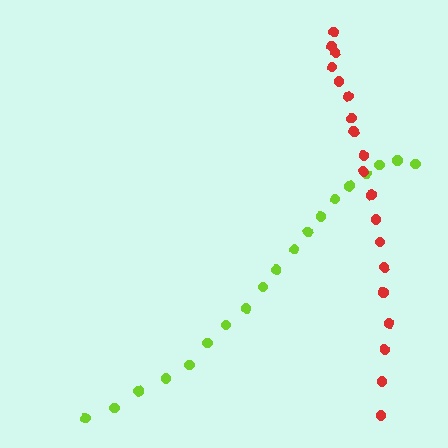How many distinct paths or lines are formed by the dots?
There are 2 distinct paths.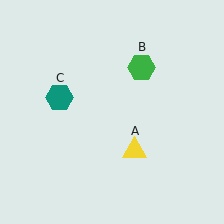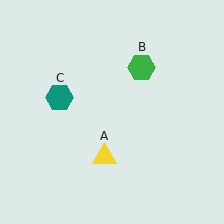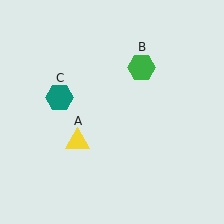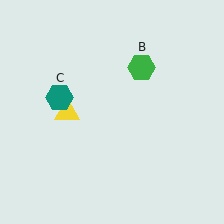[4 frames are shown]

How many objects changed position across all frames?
1 object changed position: yellow triangle (object A).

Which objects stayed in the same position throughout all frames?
Green hexagon (object B) and teal hexagon (object C) remained stationary.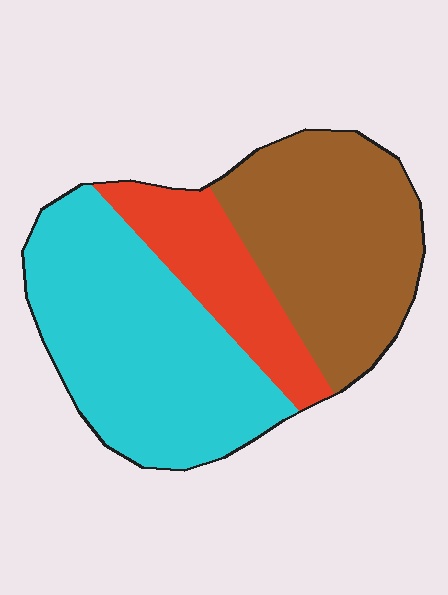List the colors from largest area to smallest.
From largest to smallest: cyan, brown, red.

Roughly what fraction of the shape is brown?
Brown covers about 35% of the shape.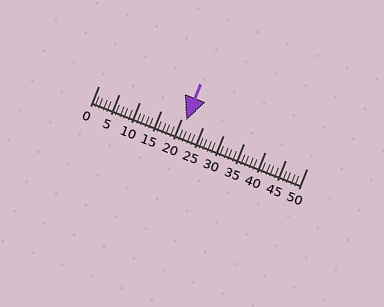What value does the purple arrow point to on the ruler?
The purple arrow points to approximately 21.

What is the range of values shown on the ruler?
The ruler shows values from 0 to 50.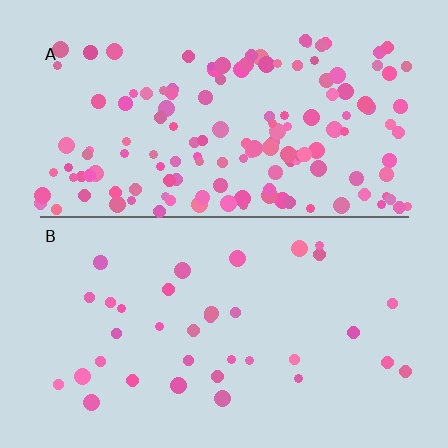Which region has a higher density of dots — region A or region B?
A (the top).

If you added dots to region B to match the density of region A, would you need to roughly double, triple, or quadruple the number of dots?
Approximately quadruple.